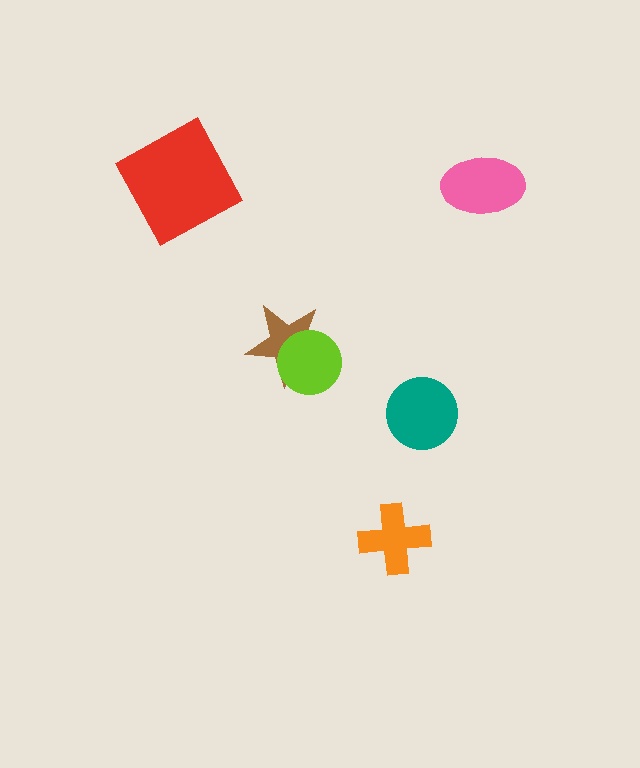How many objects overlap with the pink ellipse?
0 objects overlap with the pink ellipse.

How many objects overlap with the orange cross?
0 objects overlap with the orange cross.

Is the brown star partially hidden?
Yes, it is partially covered by another shape.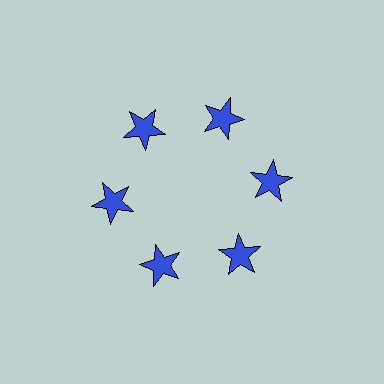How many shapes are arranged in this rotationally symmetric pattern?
There are 6 shapes, arranged in 6 groups of 1.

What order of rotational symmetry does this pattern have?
This pattern has 6-fold rotational symmetry.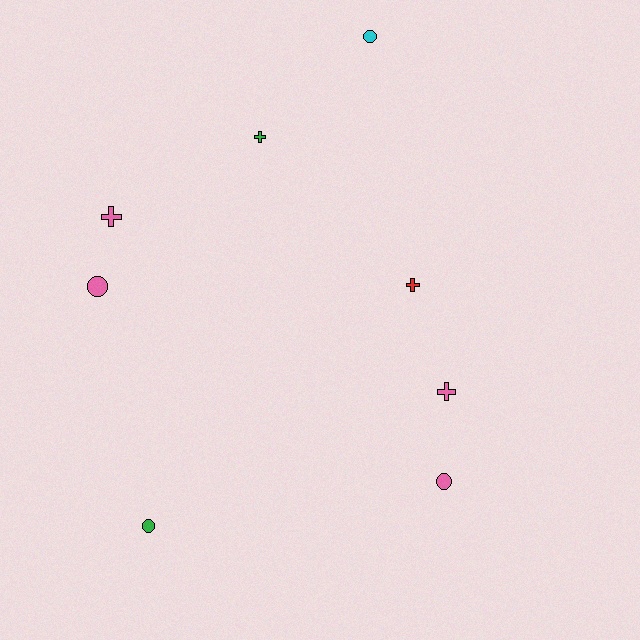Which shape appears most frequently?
Circle, with 4 objects.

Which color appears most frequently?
Pink, with 4 objects.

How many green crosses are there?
There is 1 green cross.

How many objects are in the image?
There are 8 objects.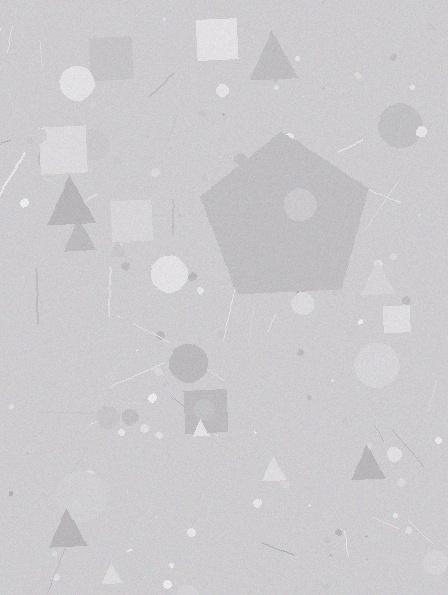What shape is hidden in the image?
A pentagon is hidden in the image.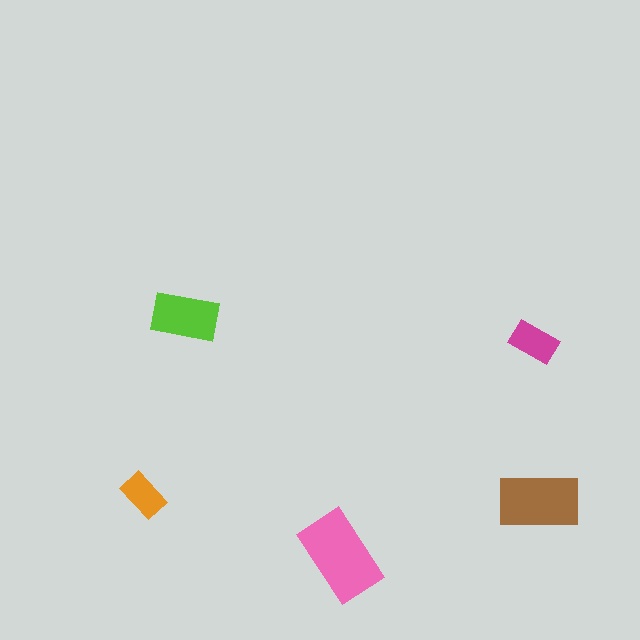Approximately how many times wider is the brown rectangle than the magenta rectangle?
About 1.5 times wider.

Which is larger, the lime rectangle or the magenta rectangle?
The lime one.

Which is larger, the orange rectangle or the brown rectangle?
The brown one.